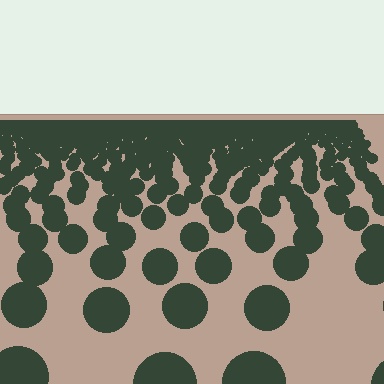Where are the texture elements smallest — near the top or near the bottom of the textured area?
Near the top.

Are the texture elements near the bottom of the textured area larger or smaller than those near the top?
Larger. Near the bottom, elements are closer to the viewer and appear at a bigger on-screen size.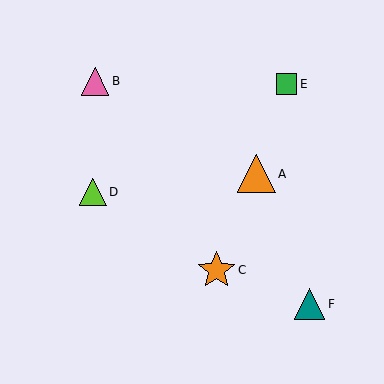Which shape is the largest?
The orange triangle (labeled A) is the largest.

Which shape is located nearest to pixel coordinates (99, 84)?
The pink triangle (labeled B) at (95, 81) is nearest to that location.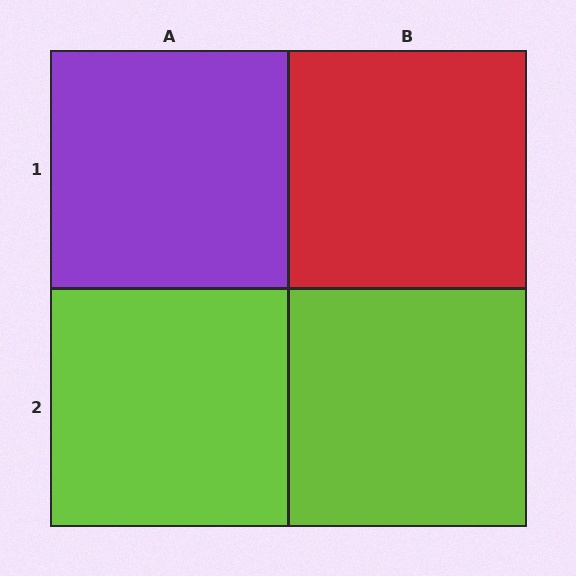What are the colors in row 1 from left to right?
Purple, red.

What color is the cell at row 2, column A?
Lime.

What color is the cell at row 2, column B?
Lime.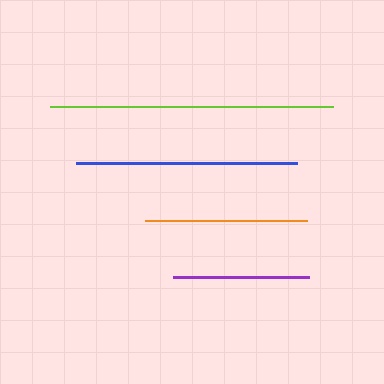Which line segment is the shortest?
The purple line is the shortest at approximately 136 pixels.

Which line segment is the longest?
The lime line is the longest at approximately 283 pixels.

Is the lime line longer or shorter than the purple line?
The lime line is longer than the purple line.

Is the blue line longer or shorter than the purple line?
The blue line is longer than the purple line.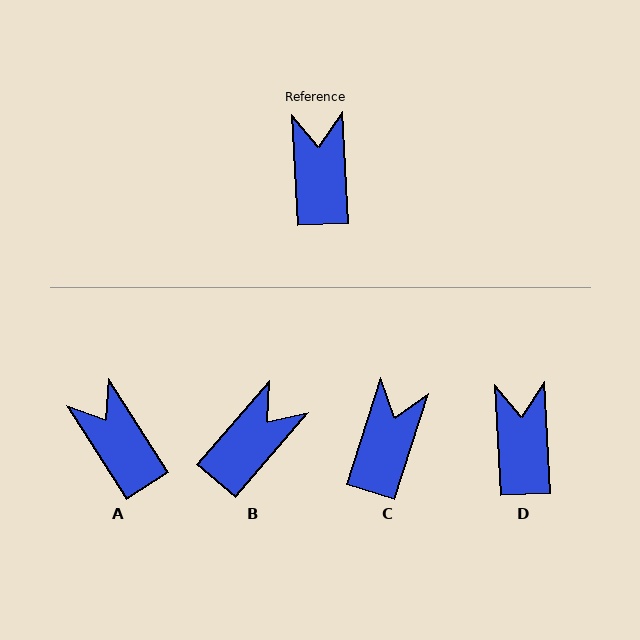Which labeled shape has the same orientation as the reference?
D.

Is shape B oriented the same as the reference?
No, it is off by about 44 degrees.